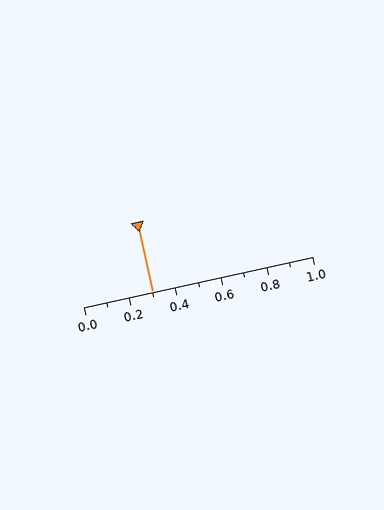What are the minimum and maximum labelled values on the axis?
The axis runs from 0.0 to 1.0.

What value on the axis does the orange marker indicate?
The marker indicates approximately 0.3.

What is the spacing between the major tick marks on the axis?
The major ticks are spaced 0.2 apart.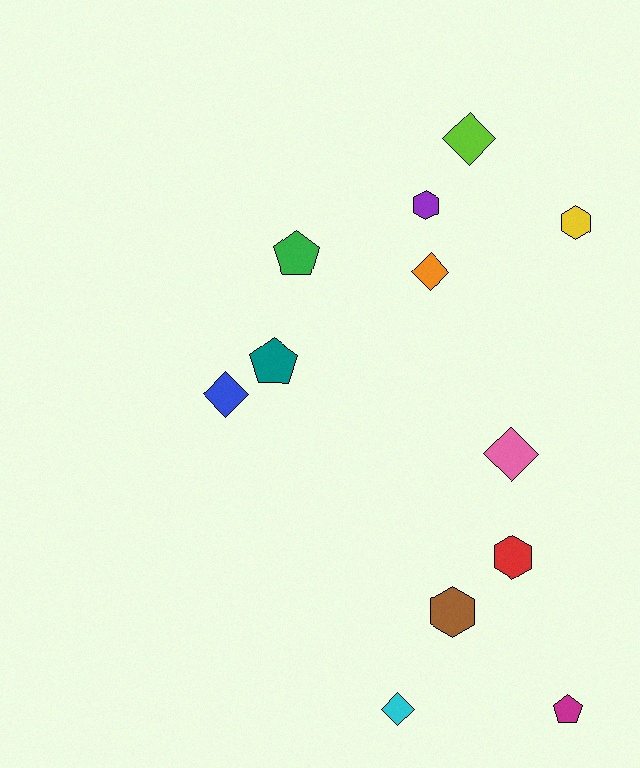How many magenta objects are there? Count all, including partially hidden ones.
There is 1 magenta object.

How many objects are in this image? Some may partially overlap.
There are 12 objects.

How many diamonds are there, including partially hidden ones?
There are 5 diamonds.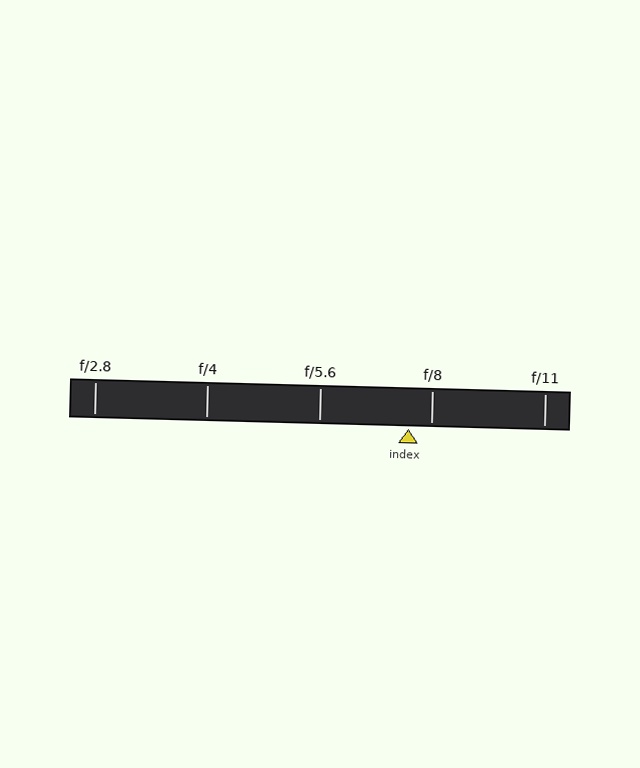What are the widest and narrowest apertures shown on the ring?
The widest aperture shown is f/2.8 and the narrowest is f/11.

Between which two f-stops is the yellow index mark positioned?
The index mark is between f/5.6 and f/8.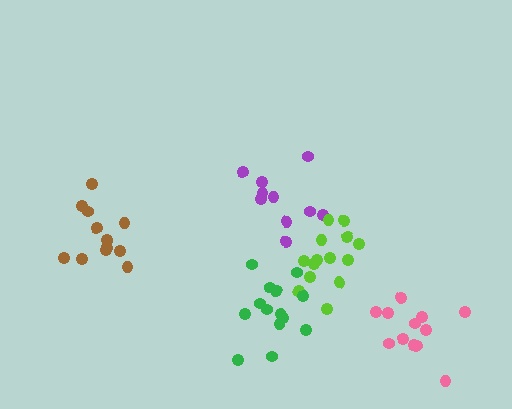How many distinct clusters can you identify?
There are 5 distinct clusters.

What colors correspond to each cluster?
The clusters are colored: purple, lime, green, brown, pink.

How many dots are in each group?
Group 1: 10 dots, Group 2: 14 dots, Group 3: 15 dots, Group 4: 12 dots, Group 5: 12 dots (63 total).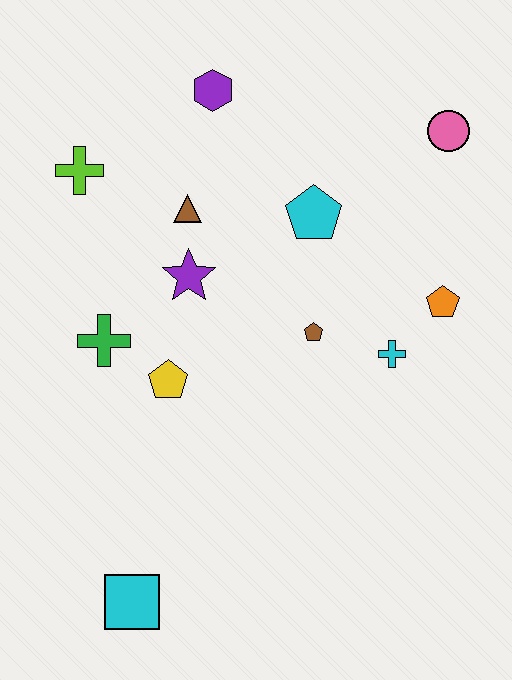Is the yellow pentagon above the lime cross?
No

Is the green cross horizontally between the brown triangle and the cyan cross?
No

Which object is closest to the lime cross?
The brown triangle is closest to the lime cross.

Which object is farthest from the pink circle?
The cyan square is farthest from the pink circle.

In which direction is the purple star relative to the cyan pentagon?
The purple star is to the left of the cyan pentagon.